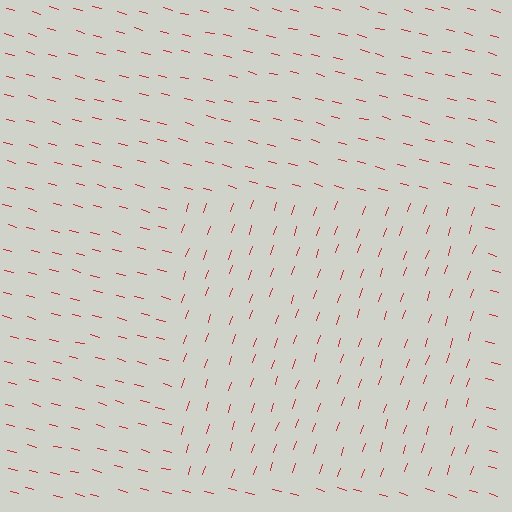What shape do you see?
I see a rectangle.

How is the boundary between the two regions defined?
The boundary is defined purely by a change in line orientation (approximately 86 degrees difference). All lines are the same color and thickness.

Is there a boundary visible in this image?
Yes, there is a texture boundary formed by a change in line orientation.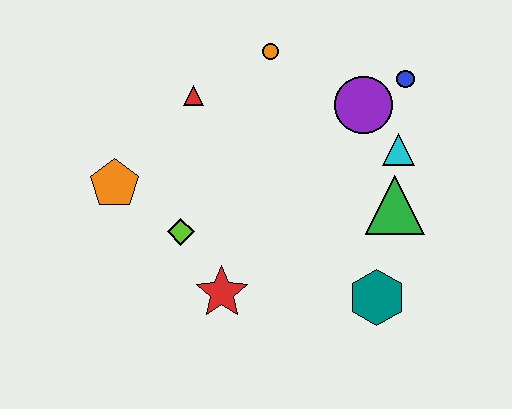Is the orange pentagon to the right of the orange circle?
No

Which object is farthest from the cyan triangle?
The orange pentagon is farthest from the cyan triangle.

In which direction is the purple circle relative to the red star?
The purple circle is above the red star.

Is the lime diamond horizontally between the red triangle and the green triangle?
No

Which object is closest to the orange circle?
The red triangle is closest to the orange circle.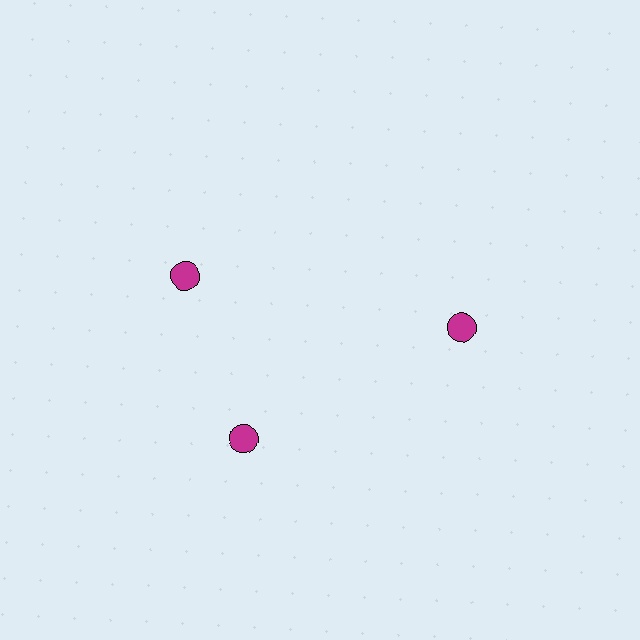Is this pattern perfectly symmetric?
No. The 3 magenta circles are arranged in a ring, but one element near the 11 o'clock position is rotated out of alignment along the ring, breaking the 3-fold rotational symmetry.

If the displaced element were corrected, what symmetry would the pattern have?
It would have 3-fold rotational symmetry — the pattern would map onto itself every 120 degrees.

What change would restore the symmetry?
The symmetry would be restored by rotating it back into even spacing with its neighbors so that all 3 circles sit at equal angles and equal distance from the center.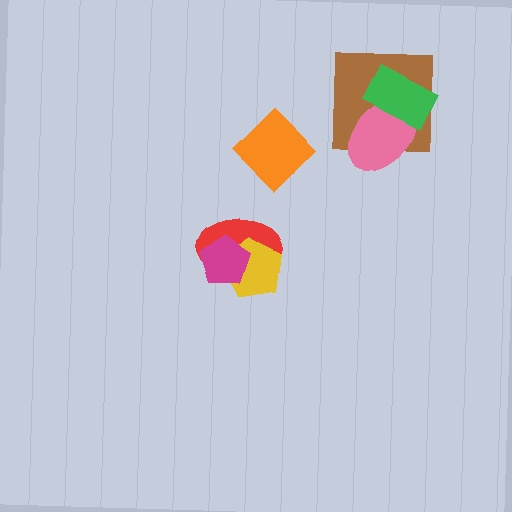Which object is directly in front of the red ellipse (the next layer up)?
The yellow pentagon is directly in front of the red ellipse.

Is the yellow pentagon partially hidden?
Yes, it is partially covered by another shape.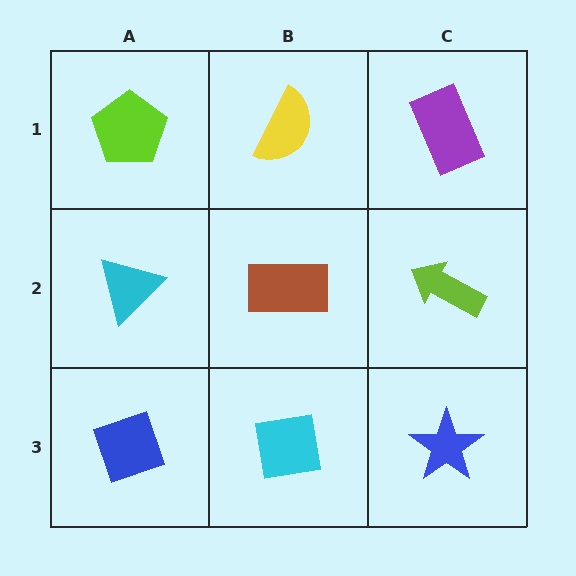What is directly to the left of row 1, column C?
A yellow semicircle.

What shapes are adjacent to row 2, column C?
A purple rectangle (row 1, column C), a blue star (row 3, column C), a brown rectangle (row 2, column B).